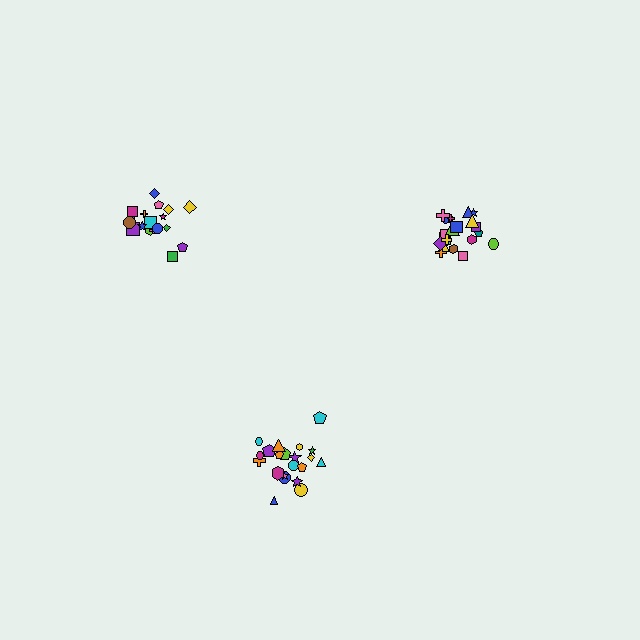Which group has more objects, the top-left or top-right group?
The top-right group.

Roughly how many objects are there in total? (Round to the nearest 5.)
Roughly 60 objects in total.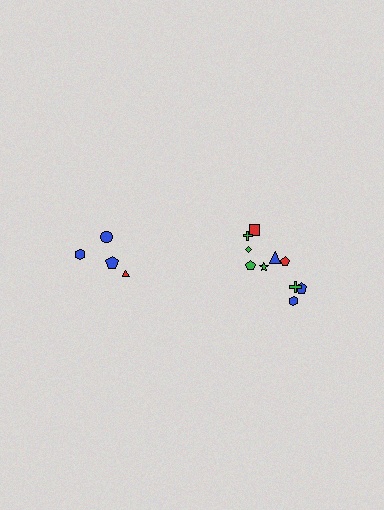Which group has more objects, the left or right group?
The right group.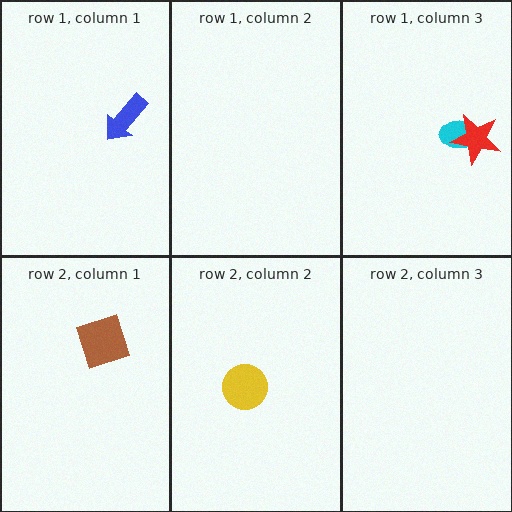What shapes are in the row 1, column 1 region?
The blue arrow.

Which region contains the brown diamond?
The row 2, column 1 region.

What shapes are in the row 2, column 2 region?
The yellow circle.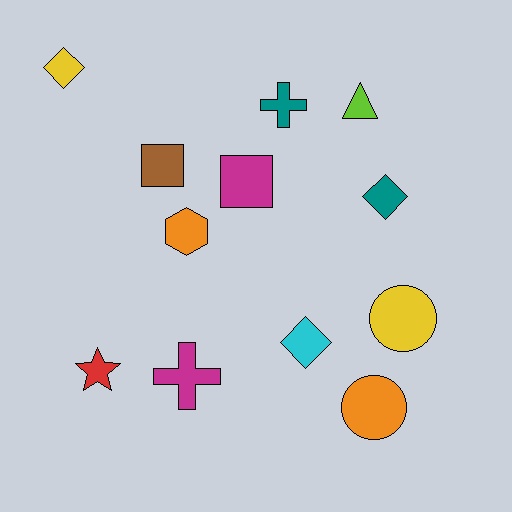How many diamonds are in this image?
There are 3 diamonds.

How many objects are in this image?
There are 12 objects.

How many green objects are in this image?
There are no green objects.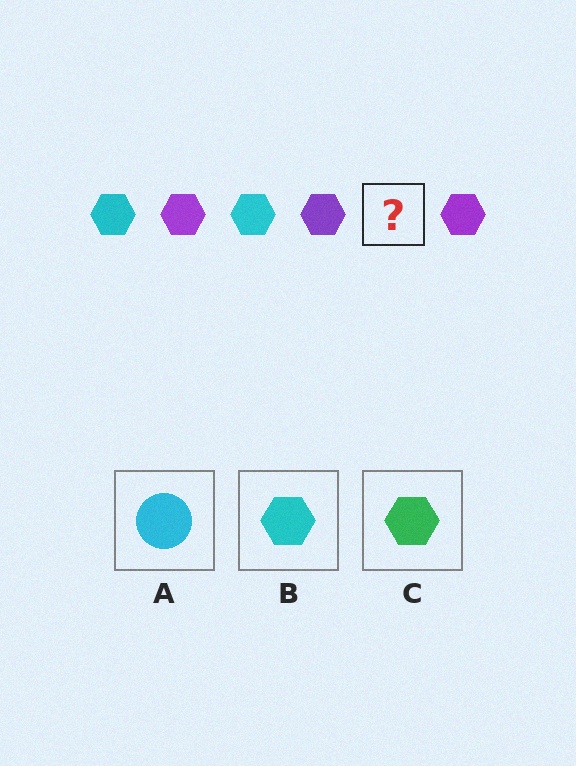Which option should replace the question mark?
Option B.